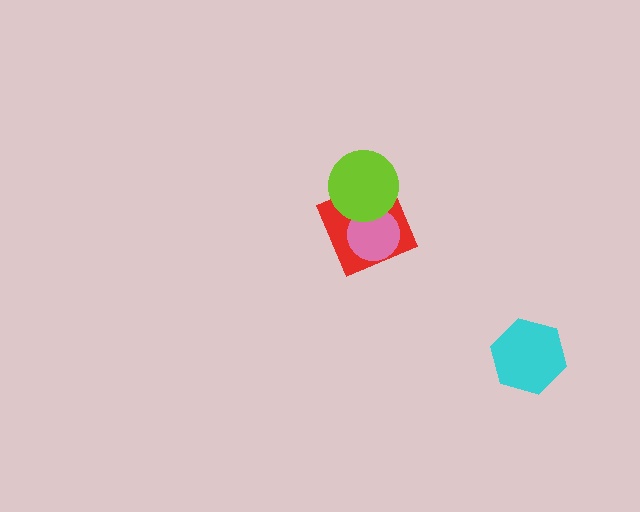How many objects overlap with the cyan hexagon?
0 objects overlap with the cyan hexagon.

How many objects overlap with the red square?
2 objects overlap with the red square.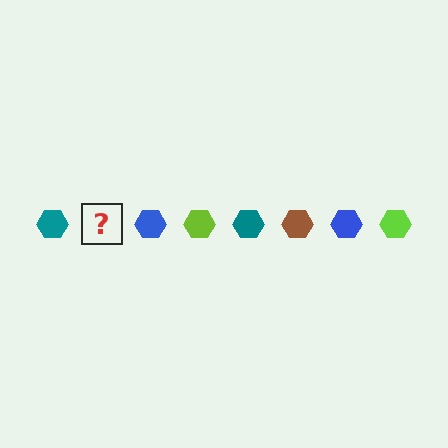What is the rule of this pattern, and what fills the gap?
The rule is that the pattern cycles through teal, brown, blue, lime hexagons. The gap should be filled with a brown hexagon.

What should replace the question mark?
The question mark should be replaced with a brown hexagon.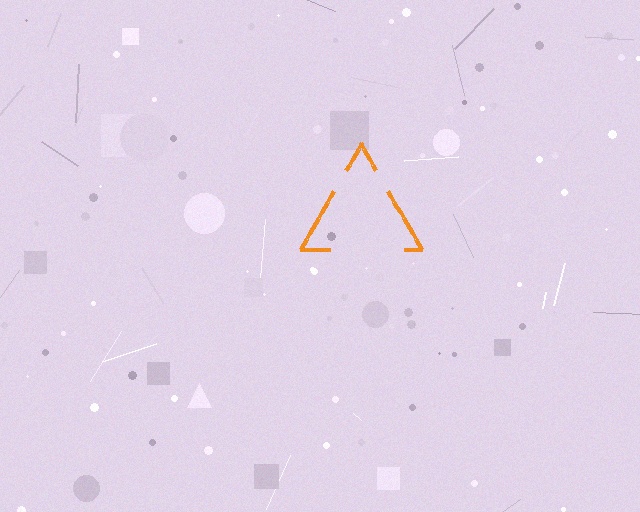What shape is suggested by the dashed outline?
The dashed outline suggests a triangle.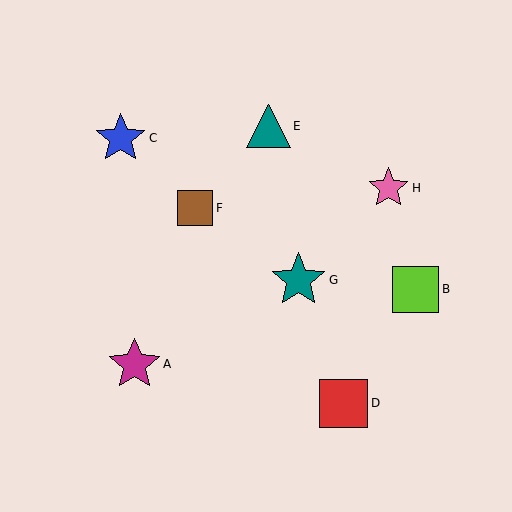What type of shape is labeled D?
Shape D is a red square.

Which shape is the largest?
The teal star (labeled G) is the largest.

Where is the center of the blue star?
The center of the blue star is at (121, 138).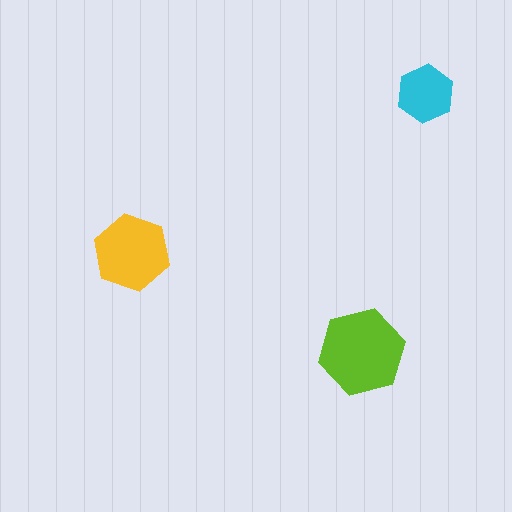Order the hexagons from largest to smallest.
the lime one, the yellow one, the cyan one.